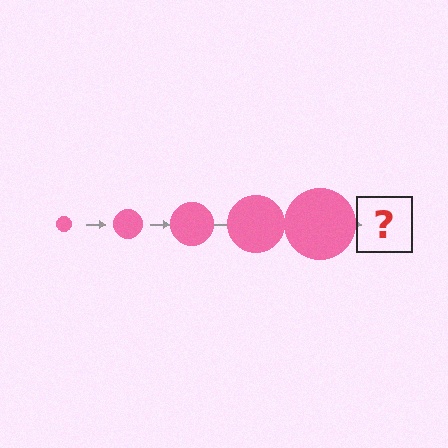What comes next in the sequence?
The next element should be a pink circle, larger than the previous one.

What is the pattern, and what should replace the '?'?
The pattern is that the circle gets progressively larger each step. The '?' should be a pink circle, larger than the previous one.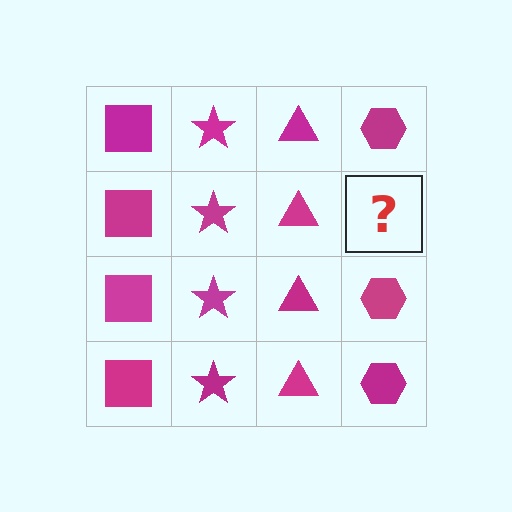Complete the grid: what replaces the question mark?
The question mark should be replaced with a magenta hexagon.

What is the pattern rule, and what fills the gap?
The rule is that each column has a consistent shape. The gap should be filled with a magenta hexagon.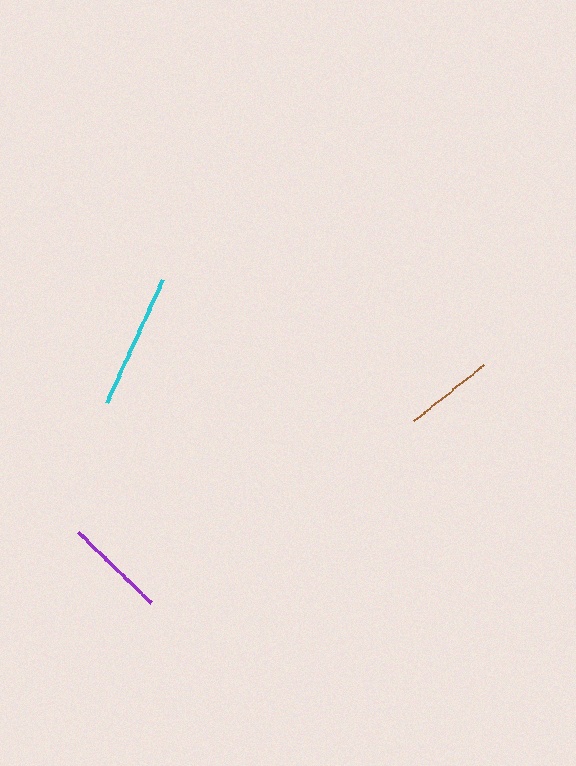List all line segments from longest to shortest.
From longest to shortest: cyan, purple, brown.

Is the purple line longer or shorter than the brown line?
The purple line is longer than the brown line.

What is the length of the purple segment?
The purple segment is approximately 101 pixels long.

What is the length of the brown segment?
The brown segment is approximately 90 pixels long.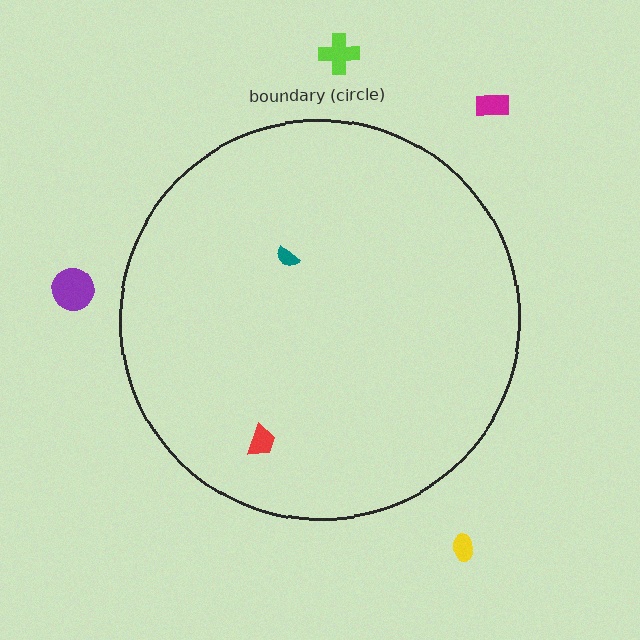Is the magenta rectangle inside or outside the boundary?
Outside.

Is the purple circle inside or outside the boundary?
Outside.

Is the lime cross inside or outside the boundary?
Outside.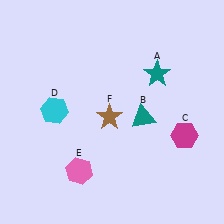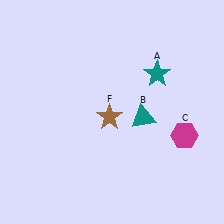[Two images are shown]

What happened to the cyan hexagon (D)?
The cyan hexagon (D) was removed in Image 2. It was in the top-left area of Image 1.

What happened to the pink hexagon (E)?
The pink hexagon (E) was removed in Image 2. It was in the bottom-left area of Image 1.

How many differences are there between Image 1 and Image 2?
There are 2 differences between the two images.